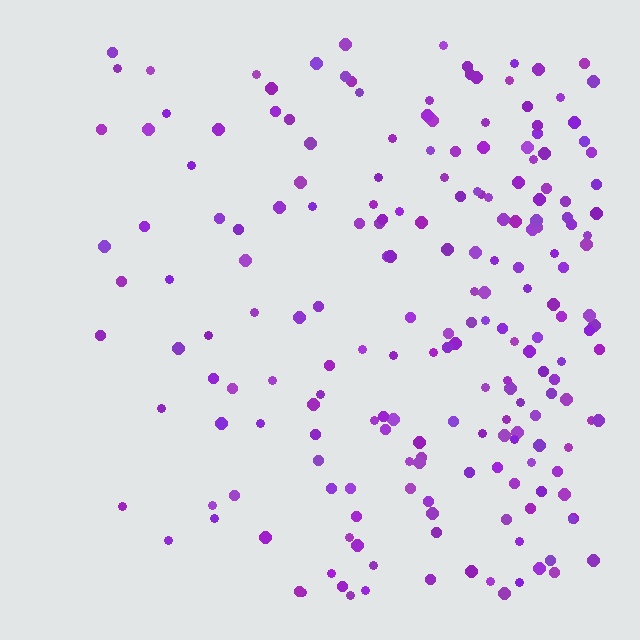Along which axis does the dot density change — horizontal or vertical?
Horizontal.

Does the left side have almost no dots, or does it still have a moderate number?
Still a moderate number, just noticeably fewer than the right.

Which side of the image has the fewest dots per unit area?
The left.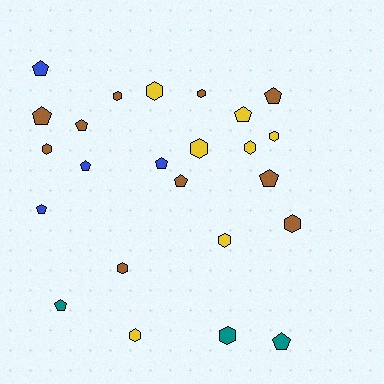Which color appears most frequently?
Brown, with 10 objects.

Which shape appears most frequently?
Hexagon, with 12 objects.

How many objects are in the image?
There are 24 objects.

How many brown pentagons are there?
There are 5 brown pentagons.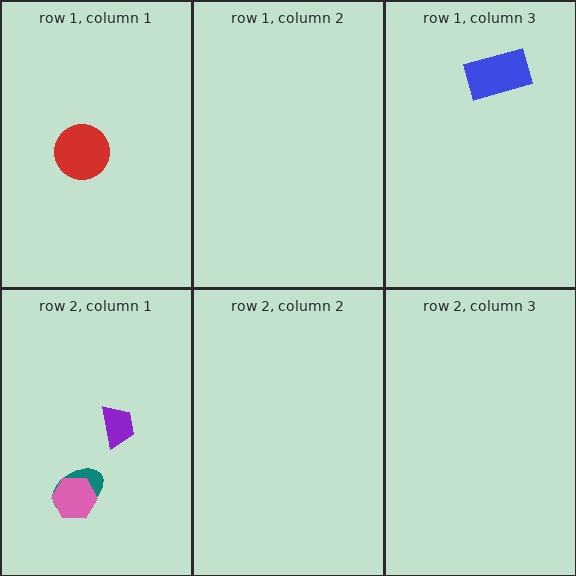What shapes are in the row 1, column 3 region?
The blue rectangle.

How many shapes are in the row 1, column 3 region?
1.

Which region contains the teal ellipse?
The row 2, column 1 region.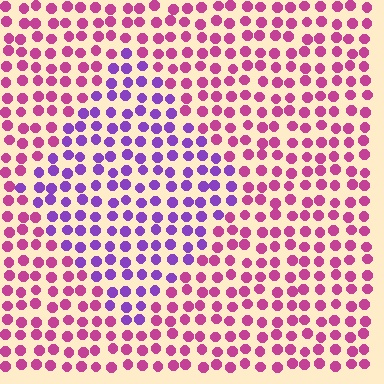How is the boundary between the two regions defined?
The boundary is defined purely by a slight shift in hue (about 48 degrees). Spacing, size, and orientation are identical on both sides.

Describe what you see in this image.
The image is filled with small magenta elements in a uniform arrangement. A diamond-shaped region is visible where the elements are tinted to a slightly different hue, forming a subtle color boundary.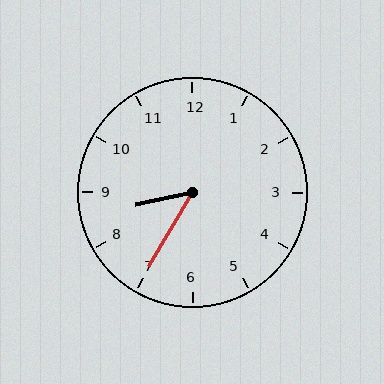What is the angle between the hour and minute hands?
Approximately 48 degrees.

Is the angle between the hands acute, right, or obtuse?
It is acute.